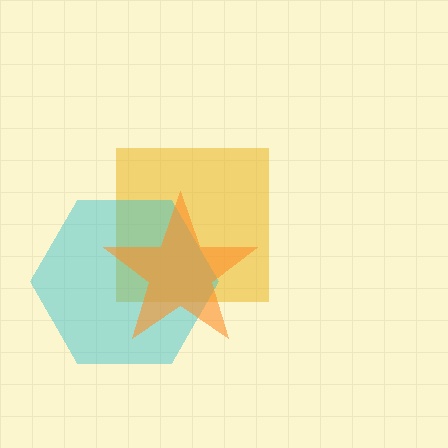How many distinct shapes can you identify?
There are 3 distinct shapes: a yellow square, a cyan hexagon, an orange star.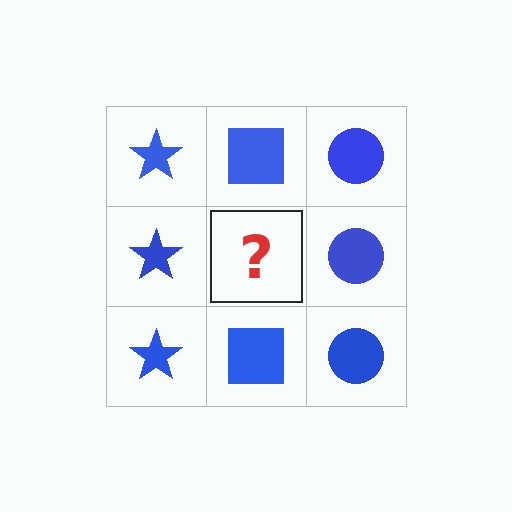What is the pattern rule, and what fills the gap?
The rule is that each column has a consistent shape. The gap should be filled with a blue square.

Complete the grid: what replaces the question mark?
The question mark should be replaced with a blue square.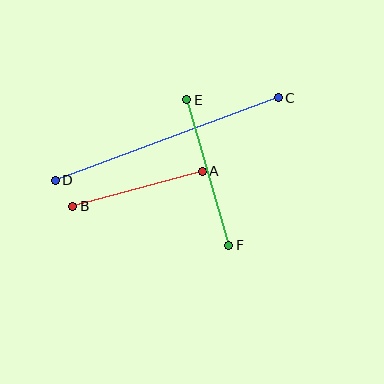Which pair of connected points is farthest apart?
Points C and D are farthest apart.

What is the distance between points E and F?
The distance is approximately 151 pixels.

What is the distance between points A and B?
The distance is approximately 134 pixels.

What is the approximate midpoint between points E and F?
The midpoint is at approximately (208, 173) pixels.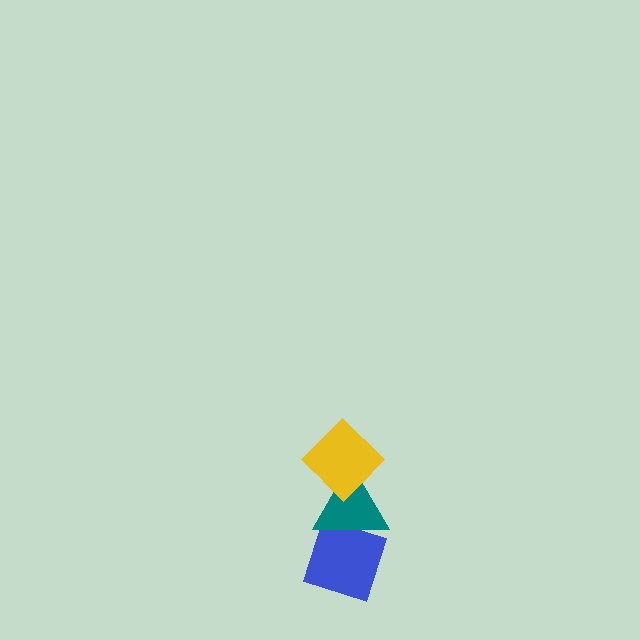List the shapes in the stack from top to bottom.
From top to bottom: the yellow diamond, the teal triangle, the blue diamond.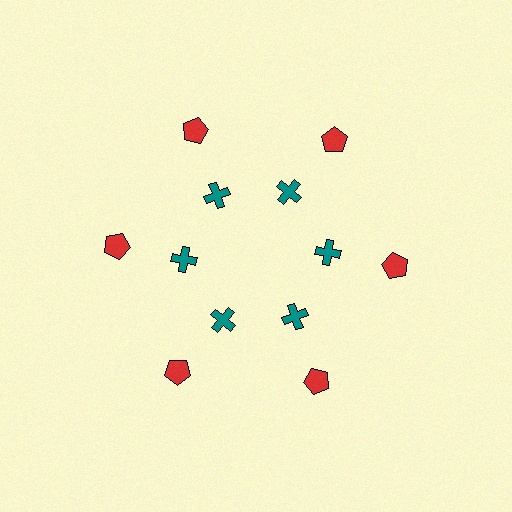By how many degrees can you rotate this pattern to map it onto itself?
The pattern maps onto itself every 60 degrees of rotation.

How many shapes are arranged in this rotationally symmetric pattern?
There are 12 shapes, arranged in 6 groups of 2.